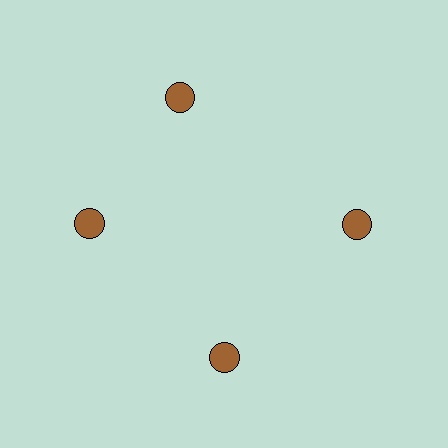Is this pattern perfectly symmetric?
No. The 4 brown circles are arranged in a ring, but one element near the 12 o'clock position is rotated out of alignment along the ring, breaking the 4-fold rotational symmetry.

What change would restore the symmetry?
The symmetry would be restored by rotating it back into even spacing with its neighbors so that all 4 circles sit at equal angles and equal distance from the center.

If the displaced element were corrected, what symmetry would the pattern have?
It would have 4-fold rotational symmetry — the pattern would map onto itself every 90 degrees.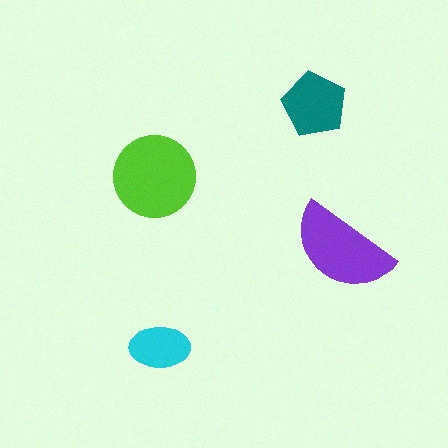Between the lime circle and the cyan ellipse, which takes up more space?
The lime circle.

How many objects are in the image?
There are 4 objects in the image.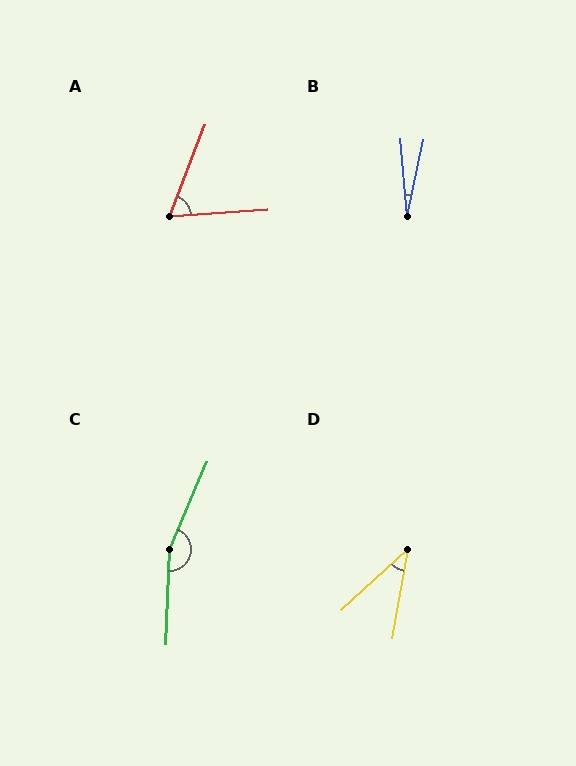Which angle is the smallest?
B, at approximately 17 degrees.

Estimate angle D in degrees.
Approximately 38 degrees.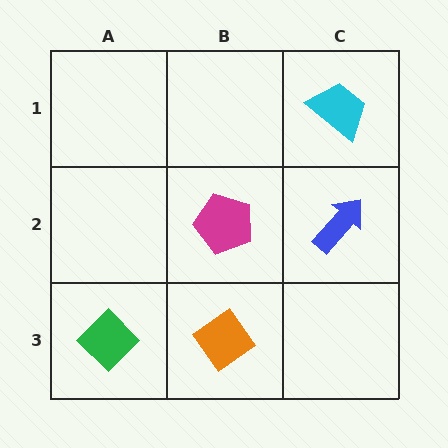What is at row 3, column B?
An orange diamond.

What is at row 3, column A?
A green diamond.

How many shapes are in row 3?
2 shapes.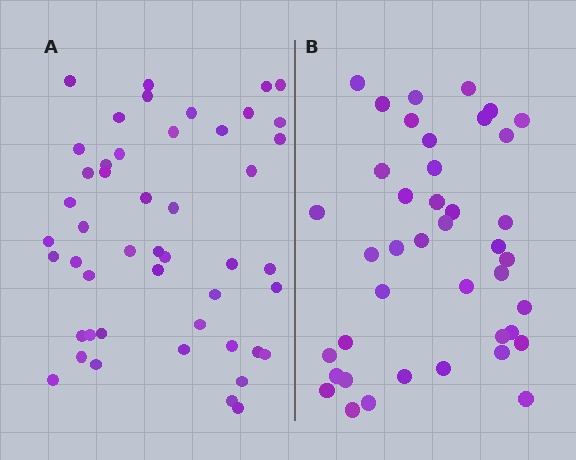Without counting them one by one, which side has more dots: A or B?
Region A (the left region) has more dots.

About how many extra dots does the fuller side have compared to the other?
Region A has roughly 8 or so more dots than region B.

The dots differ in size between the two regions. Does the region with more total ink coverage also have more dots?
No. Region B has more total ink coverage because its dots are larger, but region A actually contains more individual dots. Total area can be misleading — the number of items is what matters here.